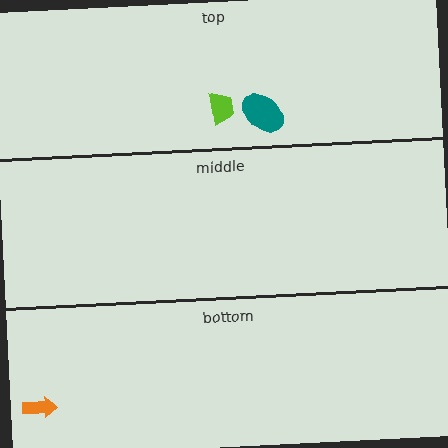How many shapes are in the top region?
2.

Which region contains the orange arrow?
The bottom region.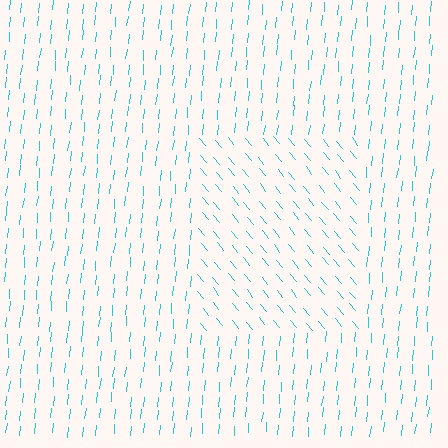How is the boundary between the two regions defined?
The boundary is defined purely by a change in line orientation (approximately 45 degrees difference). All lines are the same color and thickness.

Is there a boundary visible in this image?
Yes, there is a texture boundary formed by a change in line orientation.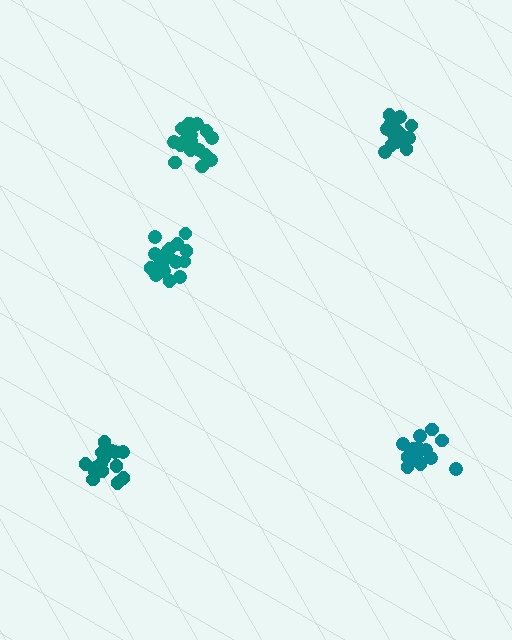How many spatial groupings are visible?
There are 5 spatial groupings.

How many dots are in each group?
Group 1: 17 dots, Group 2: 15 dots, Group 3: 20 dots, Group 4: 17 dots, Group 5: 16 dots (85 total).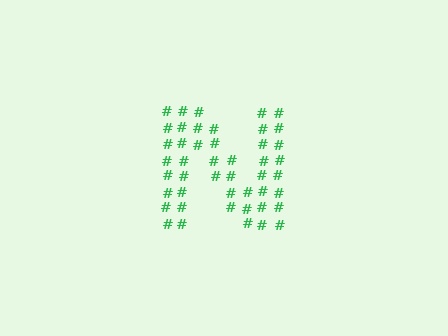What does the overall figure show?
The overall figure shows the letter N.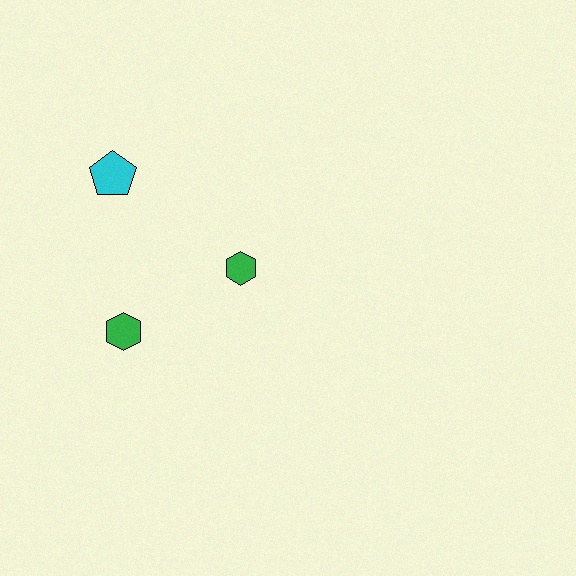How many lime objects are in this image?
There are no lime objects.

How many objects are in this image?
There are 3 objects.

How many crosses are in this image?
There are no crosses.